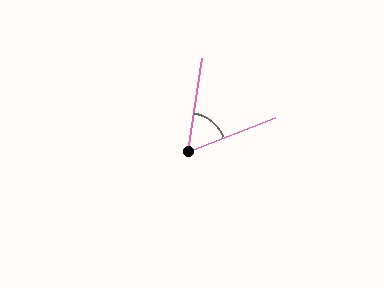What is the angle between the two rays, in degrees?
Approximately 60 degrees.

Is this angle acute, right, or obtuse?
It is acute.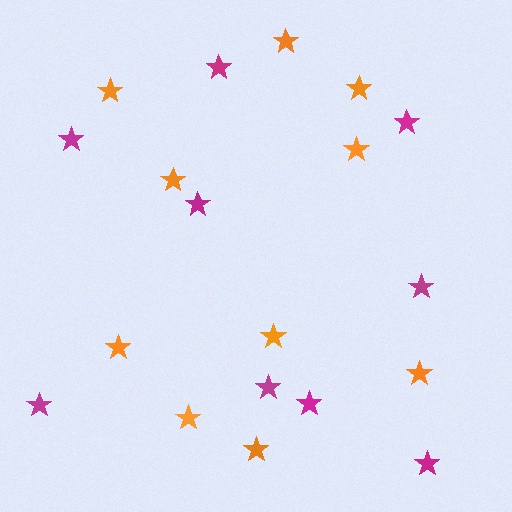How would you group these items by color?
There are 2 groups: one group of magenta stars (9) and one group of orange stars (10).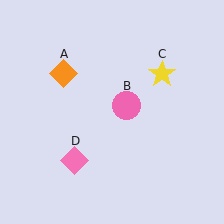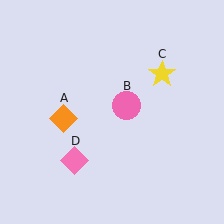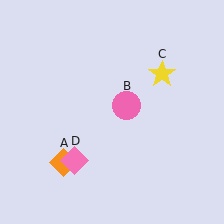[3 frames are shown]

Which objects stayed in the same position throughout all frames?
Pink circle (object B) and yellow star (object C) and pink diamond (object D) remained stationary.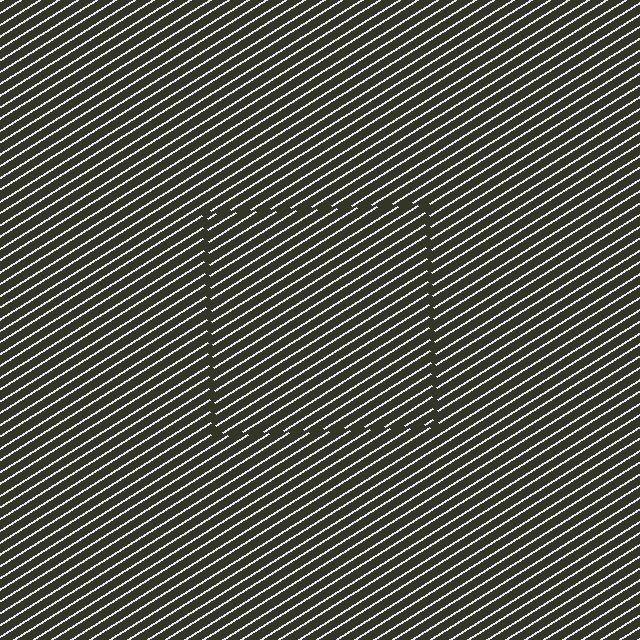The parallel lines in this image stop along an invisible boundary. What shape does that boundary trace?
An illusory square. The interior of the shape contains the same grating, shifted by half a period — the contour is defined by the phase discontinuity where line-ends from the inner and outer gratings abut.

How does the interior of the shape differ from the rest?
The interior of the shape contains the same grating, shifted by half a period — the contour is defined by the phase discontinuity where line-ends from the inner and outer gratings abut.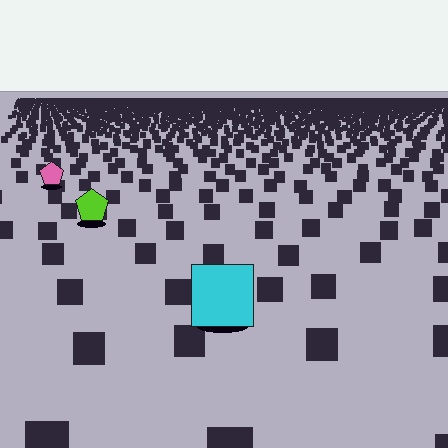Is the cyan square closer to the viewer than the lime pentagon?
Yes. The cyan square is closer — you can tell from the texture gradient: the ground texture is coarser near it.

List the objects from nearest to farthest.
From nearest to farthest: the cyan square, the lime pentagon, the pink pentagon.